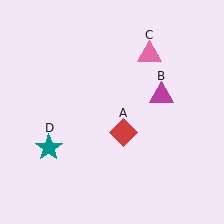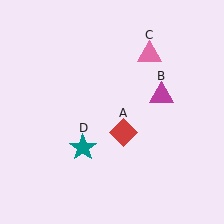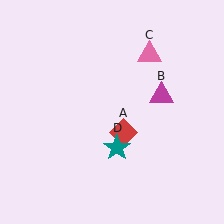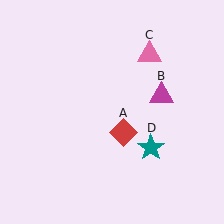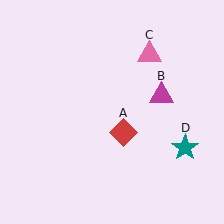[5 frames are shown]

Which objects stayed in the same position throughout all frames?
Red diamond (object A) and magenta triangle (object B) and pink triangle (object C) remained stationary.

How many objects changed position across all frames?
1 object changed position: teal star (object D).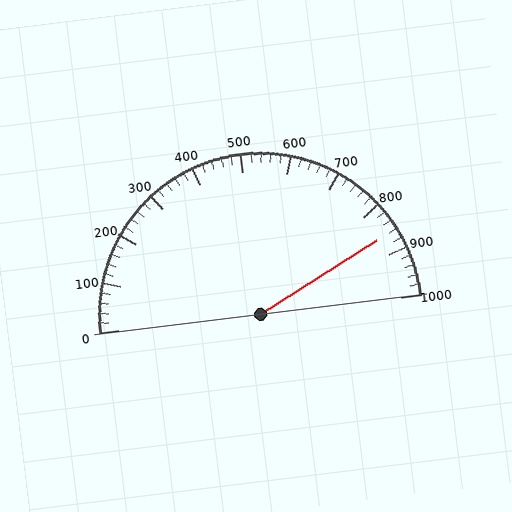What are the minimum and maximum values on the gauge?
The gauge ranges from 0 to 1000.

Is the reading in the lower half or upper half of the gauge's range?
The reading is in the upper half of the range (0 to 1000).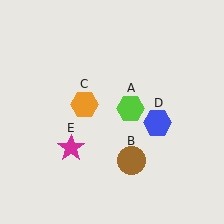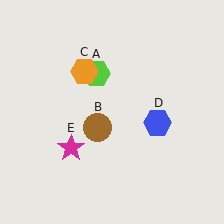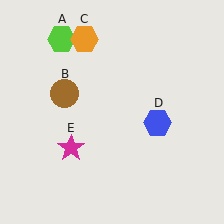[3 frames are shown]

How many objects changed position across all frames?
3 objects changed position: lime hexagon (object A), brown circle (object B), orange hexagon (object C).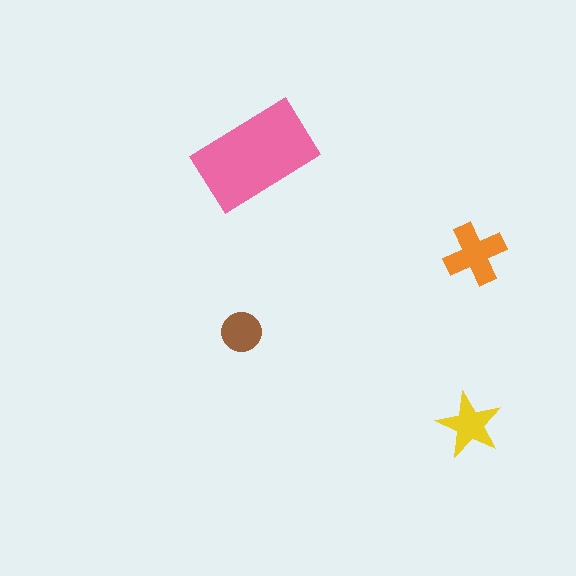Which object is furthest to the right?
The orange cross is rightmost.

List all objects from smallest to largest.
The brown circle, the yellow star, the orange cross, the pink rectangle.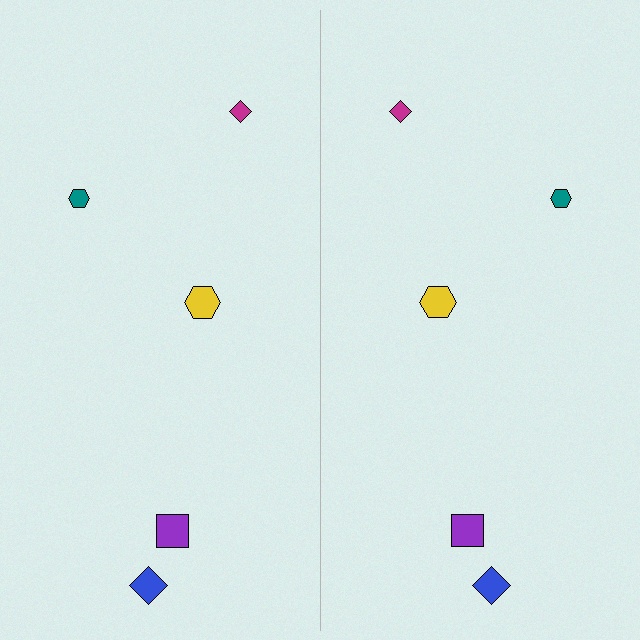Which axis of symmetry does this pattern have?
The pattern has a vertical axis of symmetry running through the center of the image.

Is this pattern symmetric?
Yes, this pattern has bilateral (reflection) symmetry.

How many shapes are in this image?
There are 10 shapes in this image.